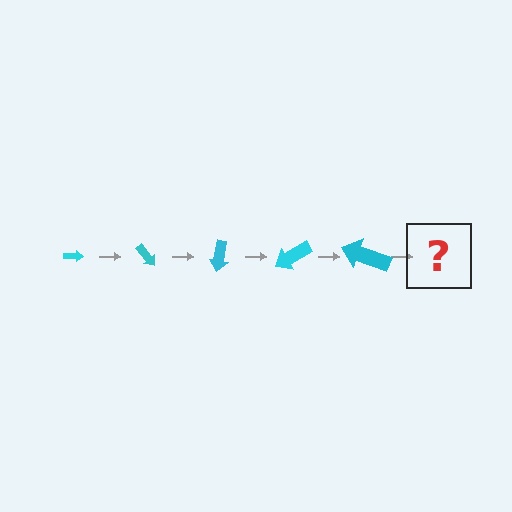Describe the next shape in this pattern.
It should be an arrow, larger than the previous one and rotated 250 degrees from the start.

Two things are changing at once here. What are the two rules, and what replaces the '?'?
The two rules are that the arrow grows larger each step and it rotates 50 degrees each step. The '?' should be an arrow, larger than the previous one and rotated 250 degrees from the start.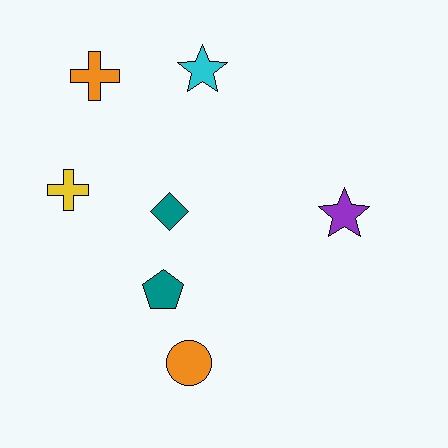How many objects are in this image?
There are 7 objects.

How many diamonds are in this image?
There is 1 diamond.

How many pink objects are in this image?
There are no pink objects.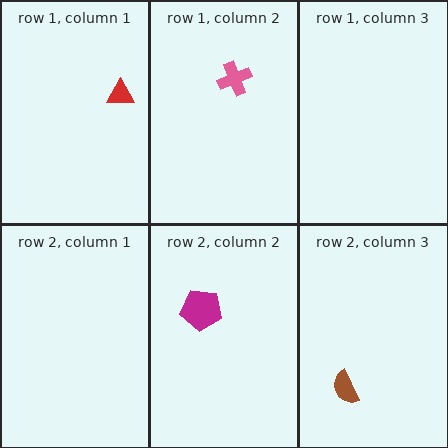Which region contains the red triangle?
The row 1, column 1 region.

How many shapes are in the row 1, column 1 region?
1.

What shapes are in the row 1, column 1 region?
The red triangle.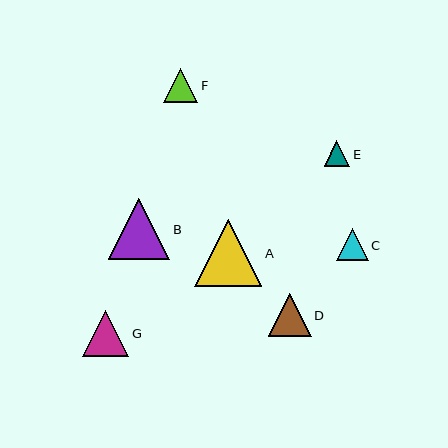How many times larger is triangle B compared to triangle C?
Triangle B is approximately 1.9 times the size of triangle C.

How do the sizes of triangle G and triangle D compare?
Triangle G and triangle D are approximately the same size.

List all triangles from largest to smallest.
From largest to smallest: A, B, G, D, F, C, E.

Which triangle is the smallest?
Triangle E is the smallest with a size of approximately 26 pixels.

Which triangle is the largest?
Triangle A is the largest with a size of approximately 67 pixels.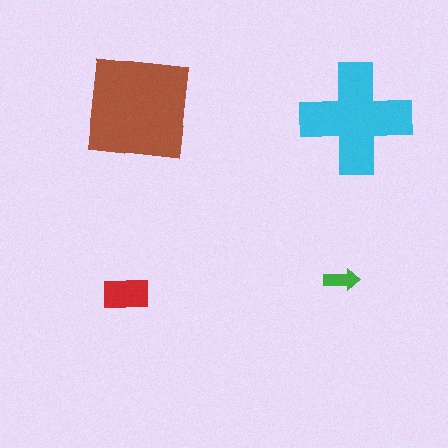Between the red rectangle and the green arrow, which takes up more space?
The red rectangle.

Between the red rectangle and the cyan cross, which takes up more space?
The cyan cross.